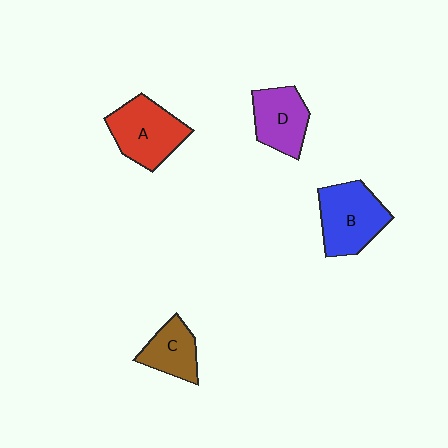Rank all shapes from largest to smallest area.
From largest to smallest: B (blue), A (red), D (purple), C (brown).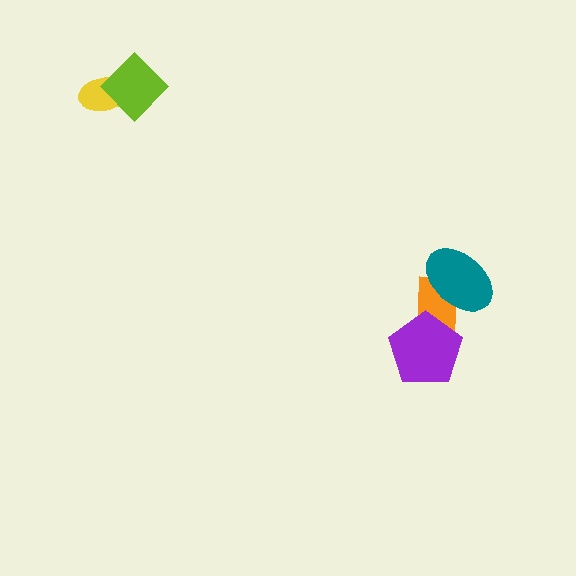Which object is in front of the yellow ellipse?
The lime diamond is in front of the yellow ellipse.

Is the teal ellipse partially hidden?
No, no other shape covers it.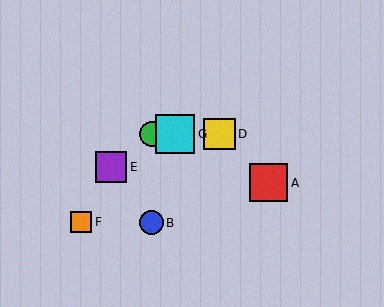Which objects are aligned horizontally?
Objects C, D, G are aligned horizontally.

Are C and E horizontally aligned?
No, C is at y≈134 and E is at y≈167.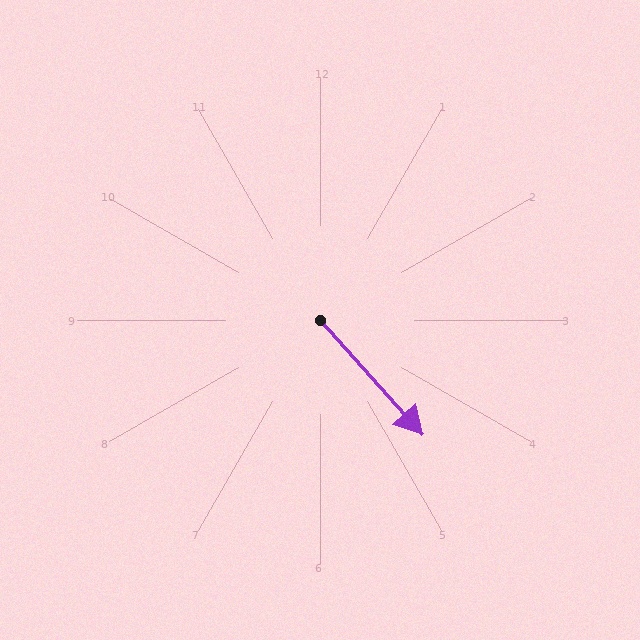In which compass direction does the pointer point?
Southeast.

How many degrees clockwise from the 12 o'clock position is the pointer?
Approximately 138 degrees.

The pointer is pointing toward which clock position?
Roughly 5 o'clock.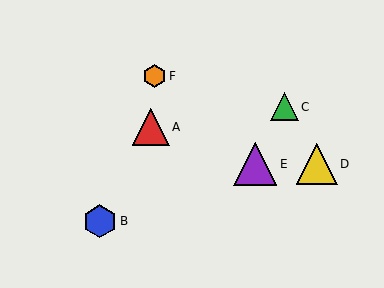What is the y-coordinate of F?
Object F is at y≈76.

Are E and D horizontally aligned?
Yes, both are at y≈164.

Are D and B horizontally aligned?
No, D is at y≈164 and B is at y≈221.